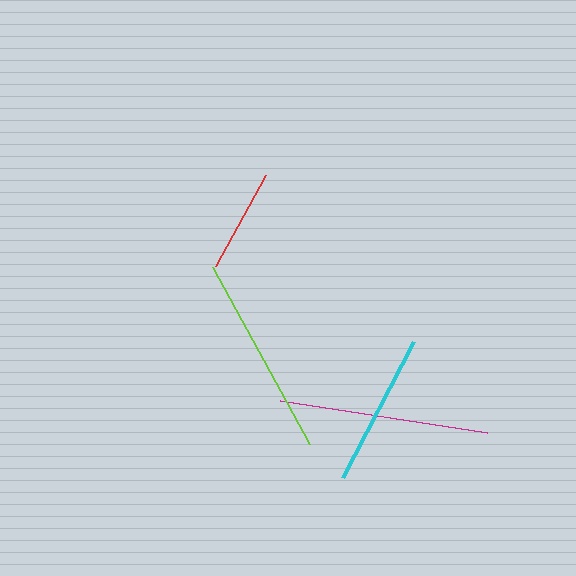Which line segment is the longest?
The magenta line is the longest at approximately 210 pixels.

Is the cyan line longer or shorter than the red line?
The cyan line is longer than the red line.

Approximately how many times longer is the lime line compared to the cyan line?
The lime line is approximately 1.3 times the length of the cyan line.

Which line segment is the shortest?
The red line is the shortest at approximately 105 pixels.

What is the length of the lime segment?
The lime segment is approximately 202 pixels long.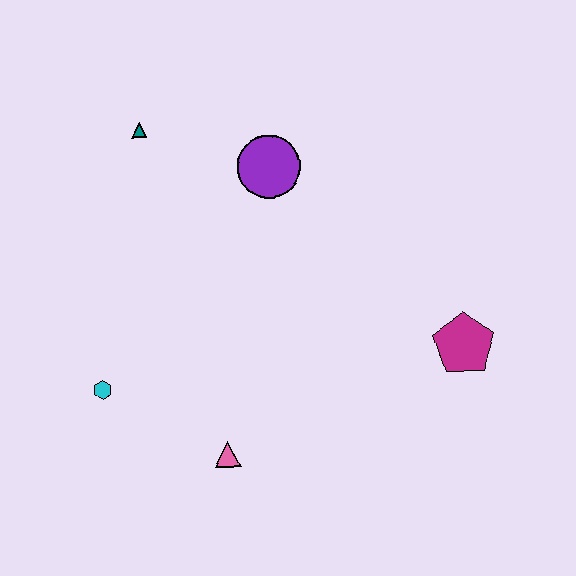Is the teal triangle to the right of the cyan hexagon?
Yes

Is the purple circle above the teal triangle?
No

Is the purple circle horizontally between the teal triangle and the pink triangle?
No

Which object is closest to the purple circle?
The teal triangle is closest to the purple circle.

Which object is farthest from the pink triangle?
The teal triangle is farthest from the pink triangle.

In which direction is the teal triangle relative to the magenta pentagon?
The teal triangle is to the left of the magenta pentagon.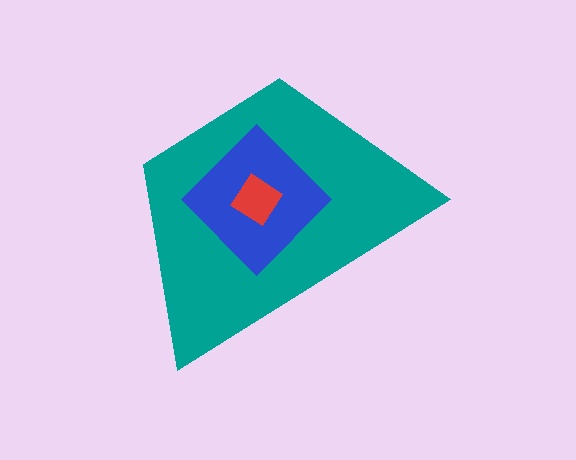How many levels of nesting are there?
3.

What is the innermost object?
The red diamond.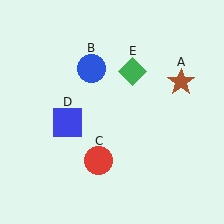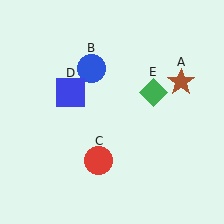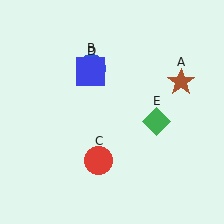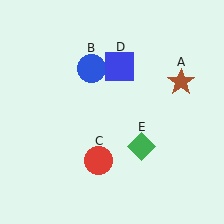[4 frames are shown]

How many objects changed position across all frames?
2 objects changed position: blue square (object D), green diamond (object E).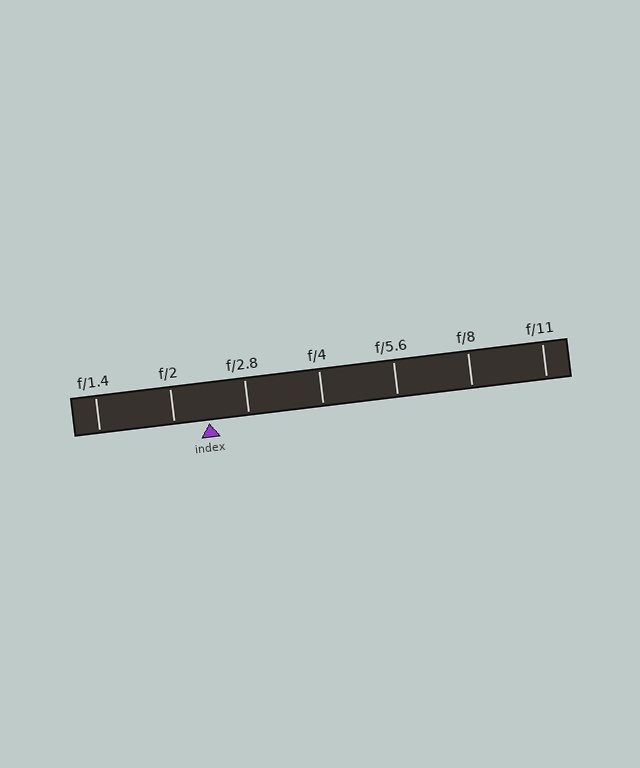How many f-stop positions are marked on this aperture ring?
There are 7 f-stop positions marked.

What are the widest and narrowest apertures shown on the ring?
The widest aperture shown is f/1.4 and the narrowest is f/11.